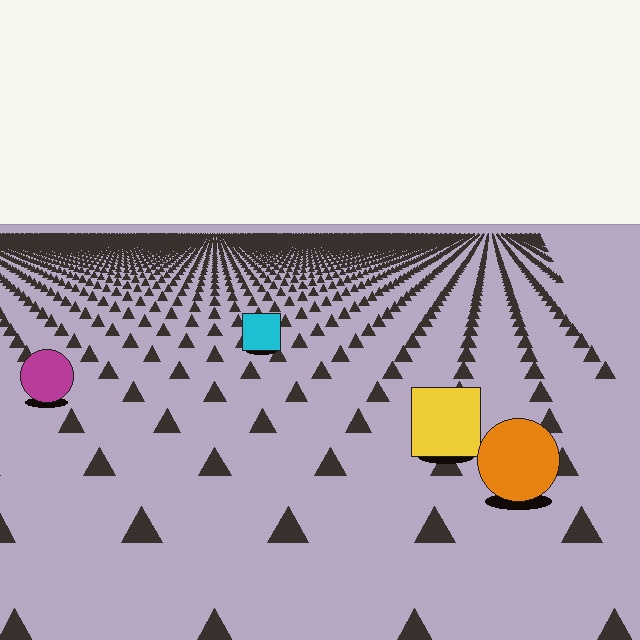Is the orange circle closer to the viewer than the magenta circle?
Yes. The orange circle is closer — you can tell from the texture gradient: the ground texture is coarser near it.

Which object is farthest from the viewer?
The cyan square is farthest from the viewer. It appears smaller and the ground texture around it is denser.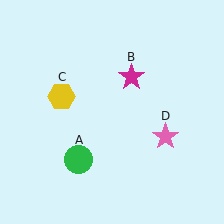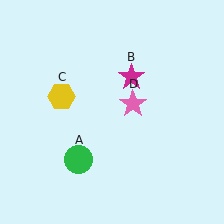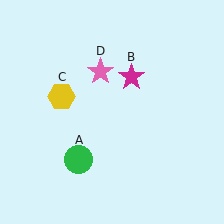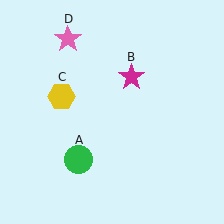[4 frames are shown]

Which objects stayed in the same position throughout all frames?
Green circle (object A) and magenta star (object B) and yellow hexagon (object C) remained stationary.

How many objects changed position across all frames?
1 object changed position: pink star (object D).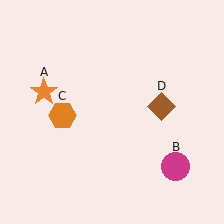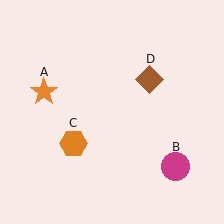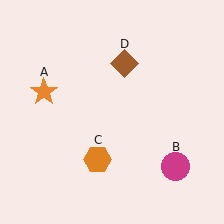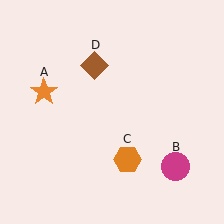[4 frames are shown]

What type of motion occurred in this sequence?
The orange hexagon (object C), brown diamond (object D) rotated counterclockwise around the center of the scene.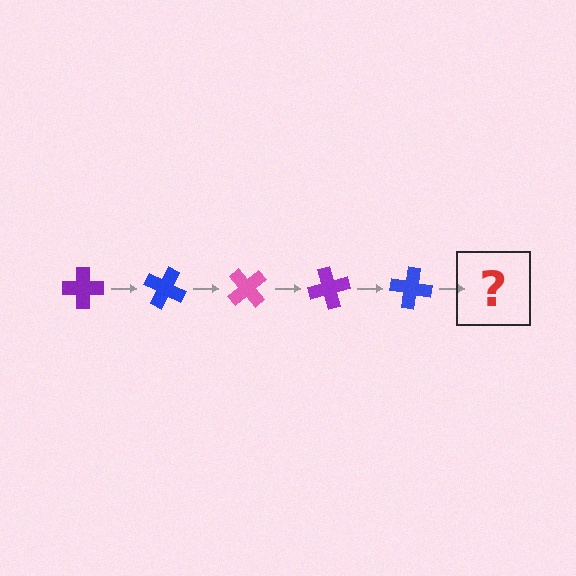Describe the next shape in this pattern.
It should be a pink cross, rotated 125 degrees from the start.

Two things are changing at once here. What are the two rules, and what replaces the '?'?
The two rules are that it rotates 25 degrees each step and the color cycles through purple, blue, and pink. The '?' should be a pink cross, rotated 125 degrees from the start.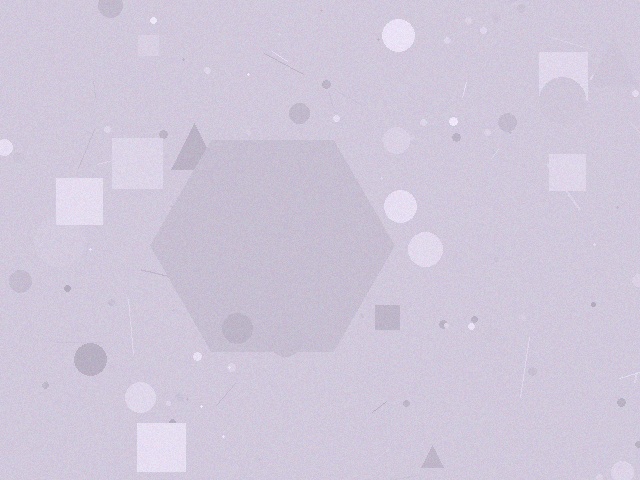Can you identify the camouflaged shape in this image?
The camouflaged shape is a hexagon.